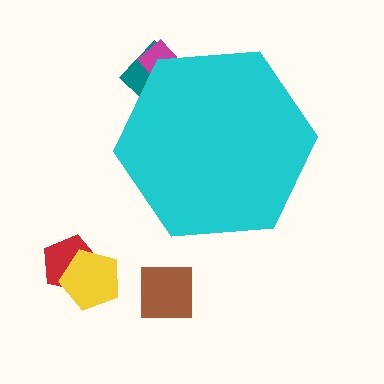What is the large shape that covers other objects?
A cyan hexagon.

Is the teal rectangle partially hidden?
Yes, the teal rectangle is partially hidden behind the cyan hexagon.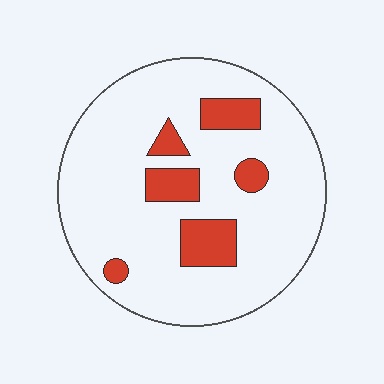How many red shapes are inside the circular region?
6.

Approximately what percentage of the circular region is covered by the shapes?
Approximately 15%.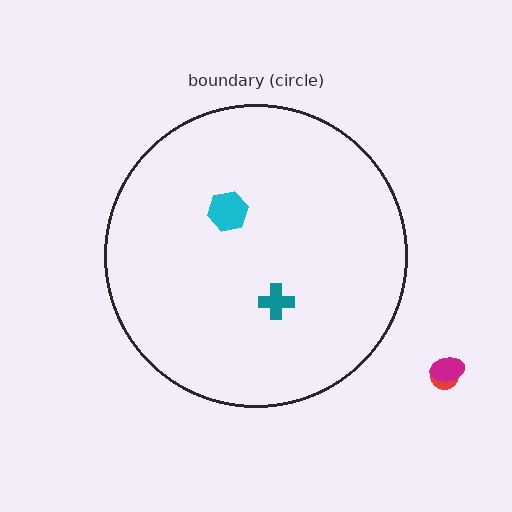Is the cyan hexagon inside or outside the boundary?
Inside.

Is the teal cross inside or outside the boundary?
Inside.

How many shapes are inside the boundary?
2 inside, 2 outside.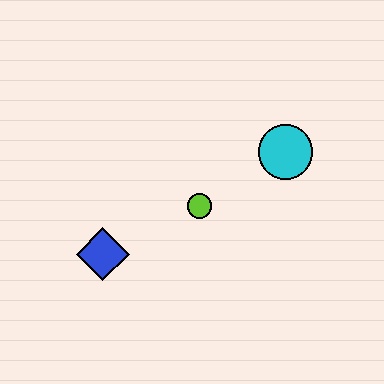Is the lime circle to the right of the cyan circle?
No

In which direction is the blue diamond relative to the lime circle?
The blue diamond is to the left of the lime circle.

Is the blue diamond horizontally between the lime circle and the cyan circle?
No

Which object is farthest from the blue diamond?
The cyan circle is farthest from the blue diamond.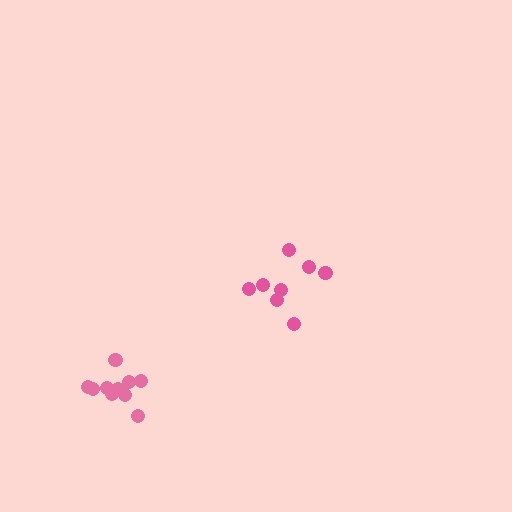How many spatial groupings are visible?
There are 2 spatial groupings.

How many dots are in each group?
Group 1: 10 dots, Group 2: 8 dots (18 total).